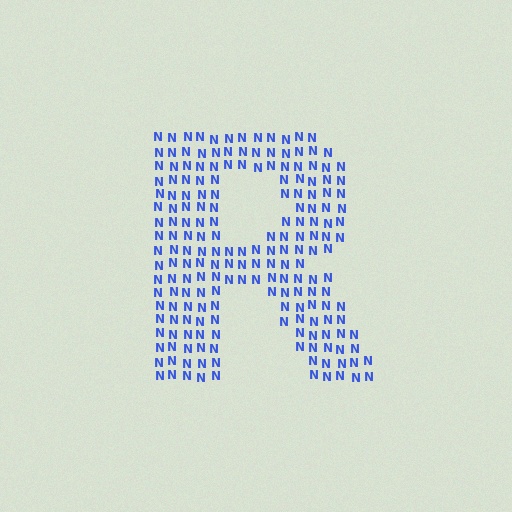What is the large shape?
The large shape is the letter R.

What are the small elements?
The small elements are letter N's.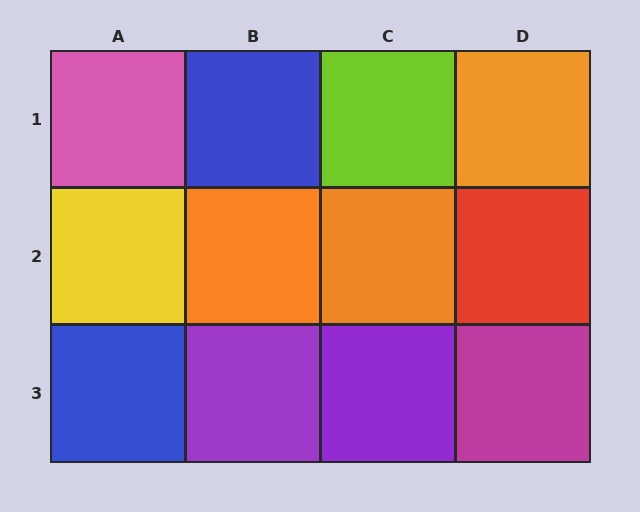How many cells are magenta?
1 cell is magenta.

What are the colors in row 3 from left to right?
Blue, purple, purple, magenta.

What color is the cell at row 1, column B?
Blue.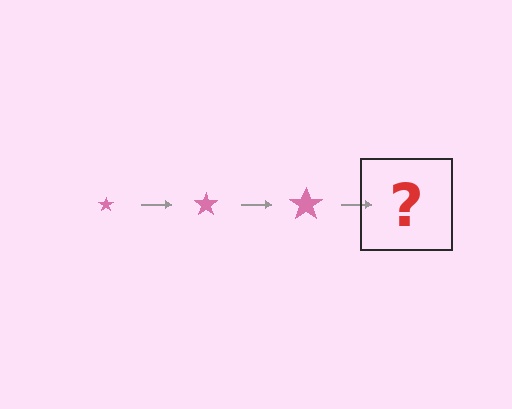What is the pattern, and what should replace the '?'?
The pattern is that the star gets progressively larger each step. The '?' should be a pink star, larger than the previous one.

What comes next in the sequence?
The next element should be a pink star, larger than the previous one.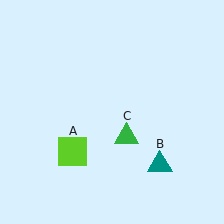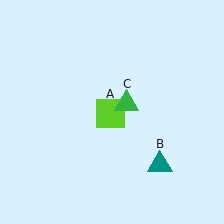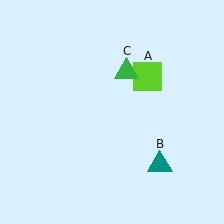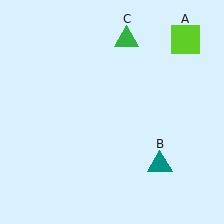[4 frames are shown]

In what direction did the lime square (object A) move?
The lime square (object A) moved up and to the right.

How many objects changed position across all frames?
2 objects changed position: lime square (object A), green triangle (object C).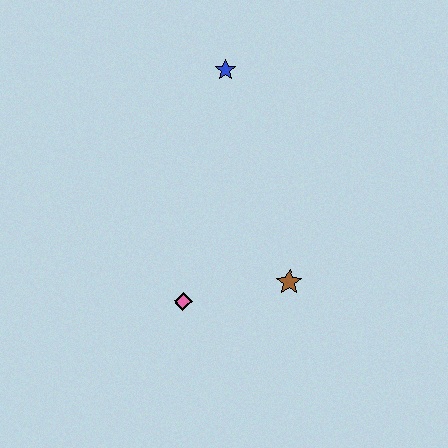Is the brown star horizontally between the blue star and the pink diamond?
No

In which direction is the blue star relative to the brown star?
The blue star is above the brown star.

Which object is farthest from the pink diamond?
The blue star is farthest from the pink diamond.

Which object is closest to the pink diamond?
The brown star is closest to the pink diamond.